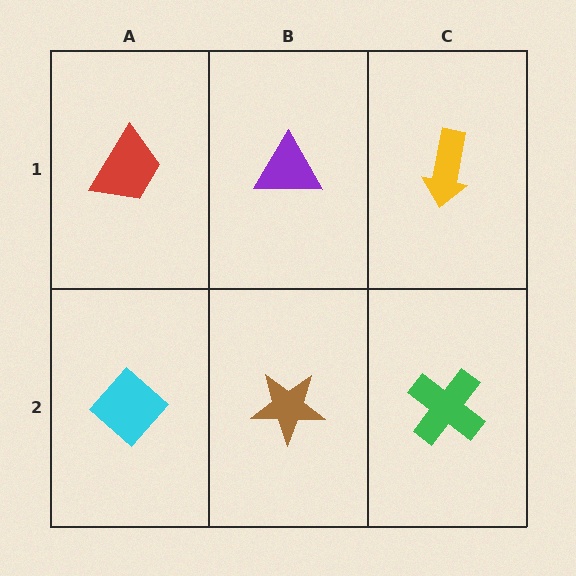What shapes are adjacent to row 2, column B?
A purple triangle (row 1, column B), a cyan diamond (row 2, column A), a green cross (row 2, column C).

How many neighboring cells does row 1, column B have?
3.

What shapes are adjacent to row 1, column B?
A brown star (row 2, column B), a red trapezoid (row 1, column A), a yellow arrow (row 1, column C).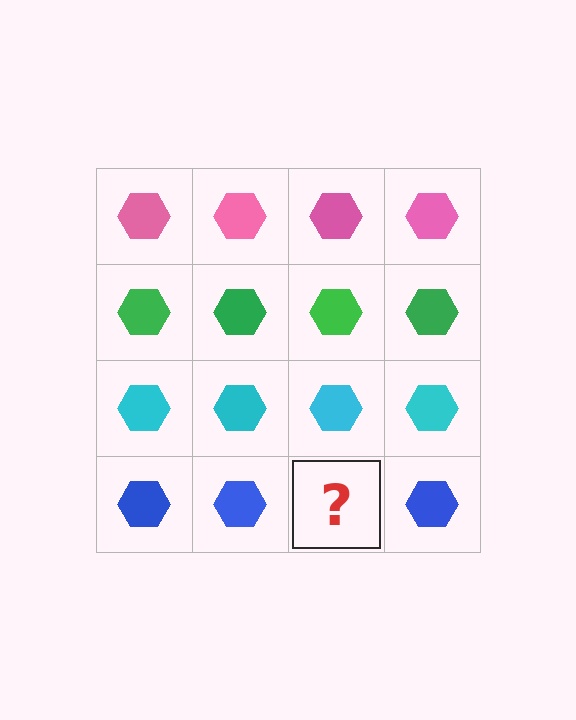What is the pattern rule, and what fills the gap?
The rule is that each row has a consistent color. The gap should be filled with a blue hexagon.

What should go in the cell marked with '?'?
The missing cell should contain a blue hexagon.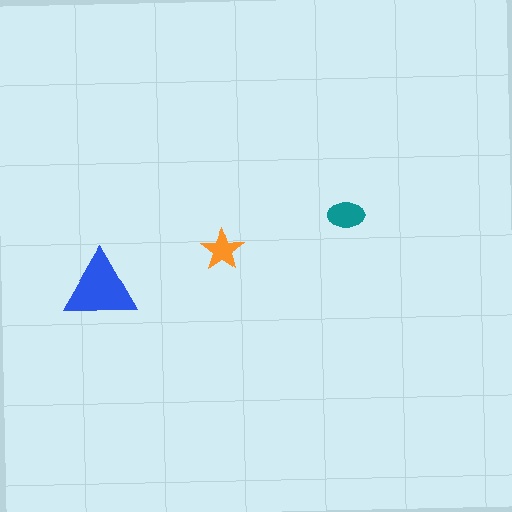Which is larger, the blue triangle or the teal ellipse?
The blue triangle.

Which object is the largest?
The blue triangle.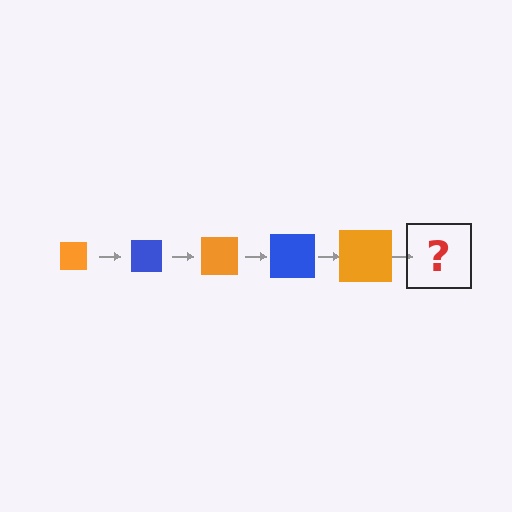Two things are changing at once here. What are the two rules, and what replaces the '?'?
The two rules are that the square grows larger each step and the color cycles through orange and blue. The '?' should be a blue square, larger than the previous one.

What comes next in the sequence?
The next element should be a blue square, larger than the previous one.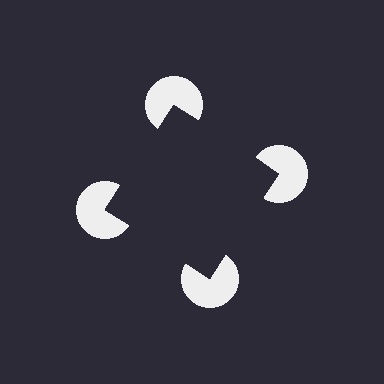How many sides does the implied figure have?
4 sides.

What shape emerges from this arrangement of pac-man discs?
An illusory square — its edges are inferred from the aligned wedge cuts in the pac-man discs, not physically drawn.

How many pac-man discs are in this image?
There are 4 — one at each vertex of the illusory square.